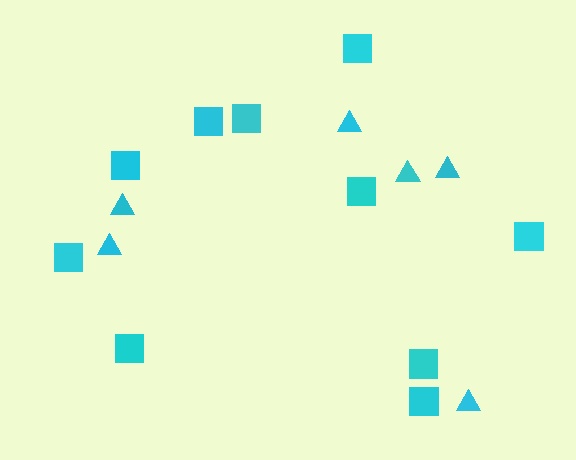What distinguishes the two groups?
There are 2 groups: one group of squares (10) and one group of triangles (6).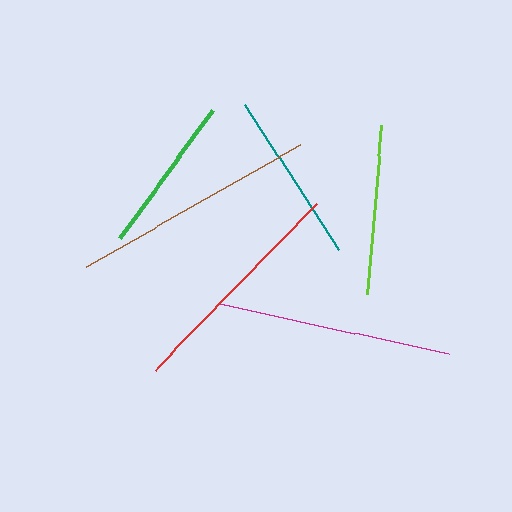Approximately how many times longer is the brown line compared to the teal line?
The brown line is approximately 1.4 times the length of the teal line.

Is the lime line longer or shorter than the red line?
The red line is longer than the lime line.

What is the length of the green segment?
The green segment is approximately 158 pixels long.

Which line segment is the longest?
The brown line is the longest at approximately 246 pixels.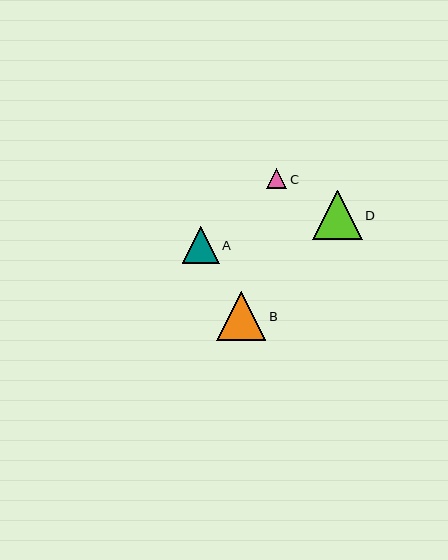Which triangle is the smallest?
Triangle C is the smallest with a size of approximately 20 pixels.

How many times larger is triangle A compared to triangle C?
Triangle A is approximately 1.8 times the size of triangle C.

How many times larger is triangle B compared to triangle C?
Triangle B is approximately 2.4 times the size of triangle C.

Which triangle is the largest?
Triangle D is the largest with a size of approximately 50 pixels.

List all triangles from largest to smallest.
From largest to smallest: D, B, A, C.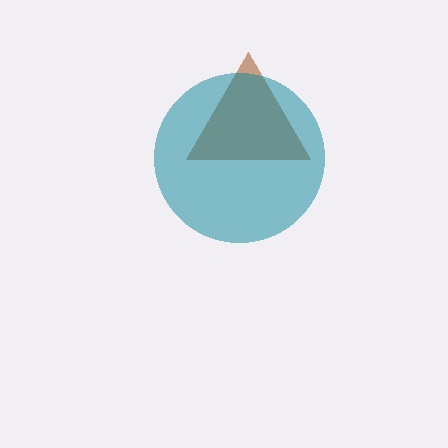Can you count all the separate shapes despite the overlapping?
Yes, there are 2 separate shapes.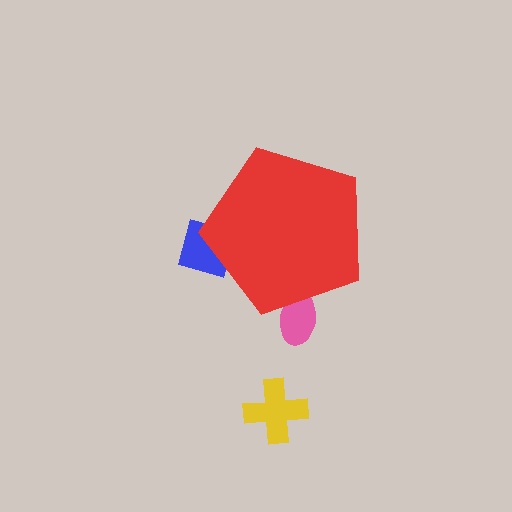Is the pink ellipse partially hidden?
Yes, the pink ellipse is partially hidden behind the red pentagon.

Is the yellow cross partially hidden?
No, the yellow cross is fully visible.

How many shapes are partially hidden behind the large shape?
2 shapes are partially hidden.